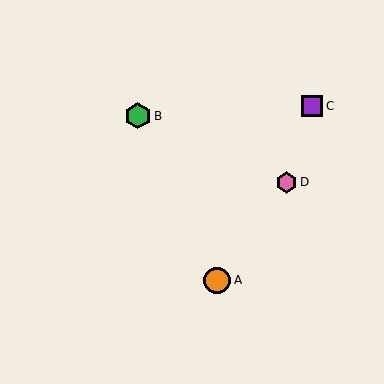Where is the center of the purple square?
The center of the purple square is at (312, 106).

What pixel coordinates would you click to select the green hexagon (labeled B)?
Click at (138, 116) to select the green hexagon B.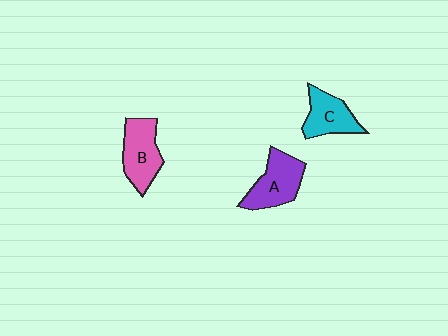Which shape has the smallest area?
Shape C (cyan).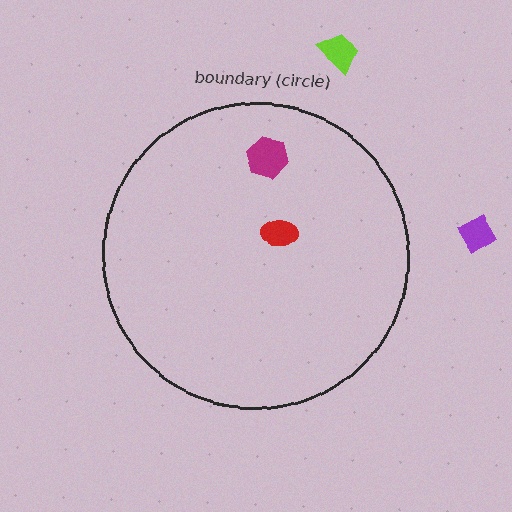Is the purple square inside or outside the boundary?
Outside.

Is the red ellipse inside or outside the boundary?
Inside.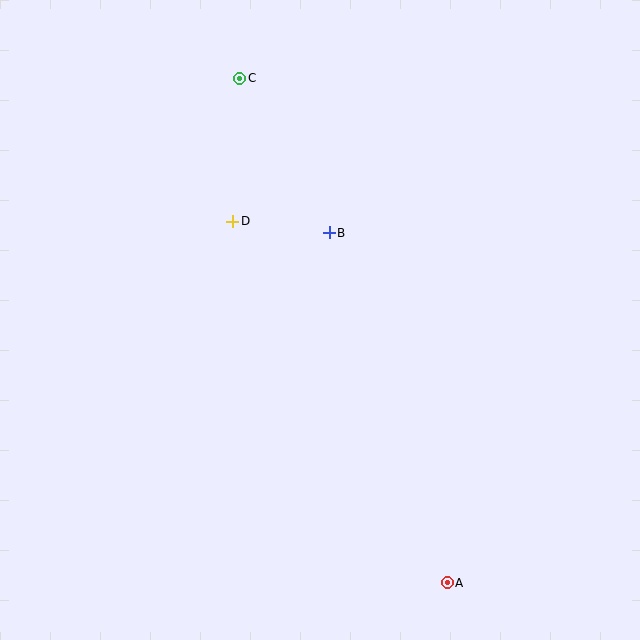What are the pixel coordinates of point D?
Point D is at (233, 221).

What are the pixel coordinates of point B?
Point B is at (329, 233).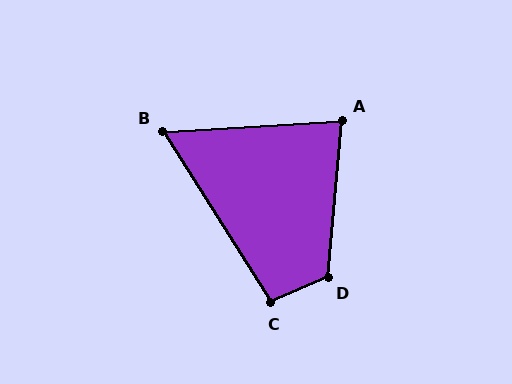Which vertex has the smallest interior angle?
B, at approximately 61 degrees.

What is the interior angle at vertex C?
Approximately 98 degrees (obtuse).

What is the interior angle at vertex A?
Approximately 82 degrees (acute).